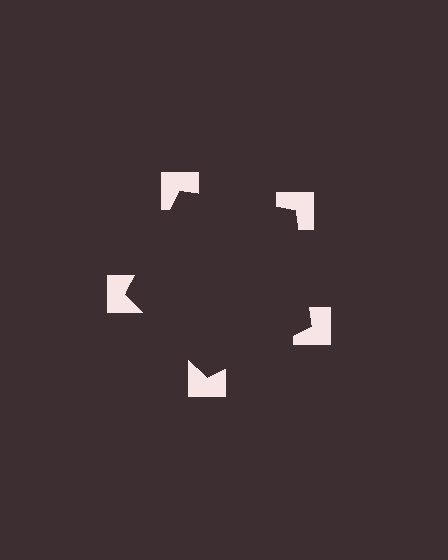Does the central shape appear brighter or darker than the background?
It typically appears slightly darker than the background, even though no actual brightness change is drawn.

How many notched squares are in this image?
There are 5 — one at each vertex of the illusory pentagon.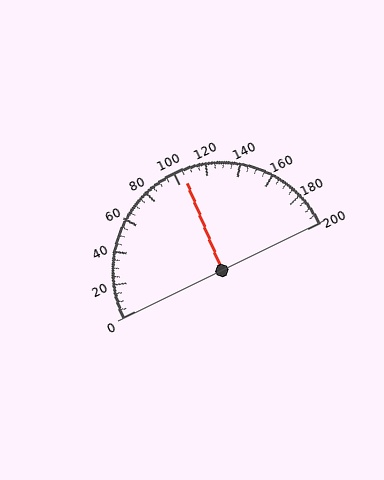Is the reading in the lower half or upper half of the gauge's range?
The reading is in the upper half of the range (0 to 200).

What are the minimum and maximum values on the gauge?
The gauge ranges from 0 to 200.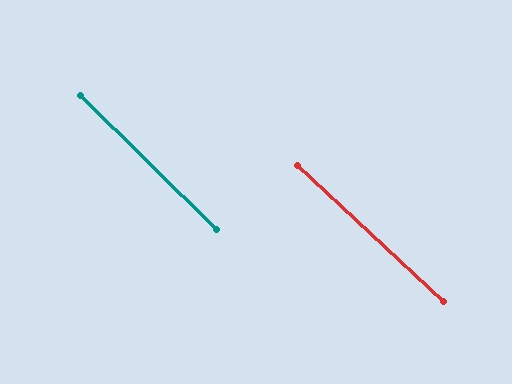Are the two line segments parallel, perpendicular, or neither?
Parallel — their directions differ by only 1.6°.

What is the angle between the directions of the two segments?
Approximately 2 degrees.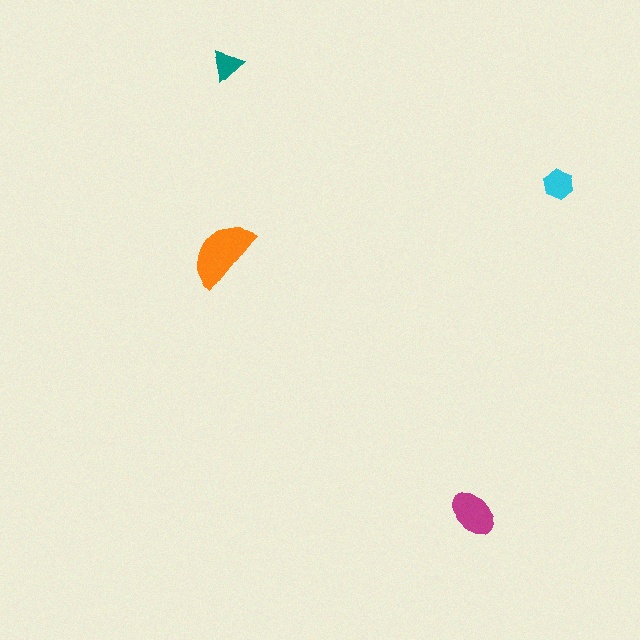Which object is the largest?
The orange semicircle.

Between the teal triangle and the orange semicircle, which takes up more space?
The orange semicircle.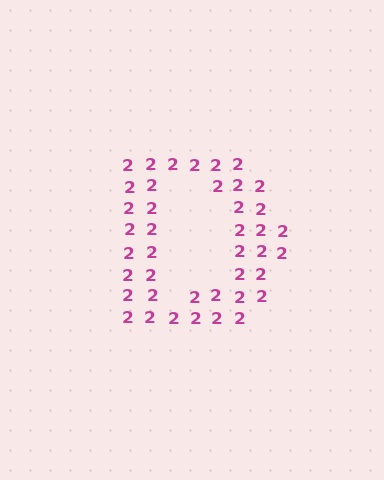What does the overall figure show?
The overall figure shows the letter D.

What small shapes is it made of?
It is made of small digit 2's.